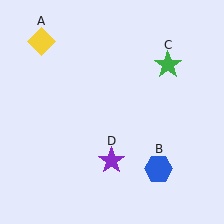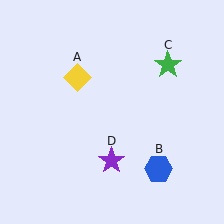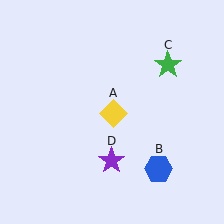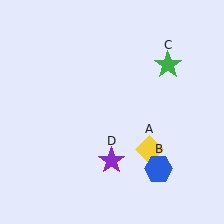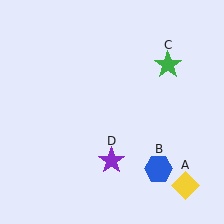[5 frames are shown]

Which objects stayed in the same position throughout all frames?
Blue hexagon (object B) and green star (object C) and purple star (object D) remained stationary.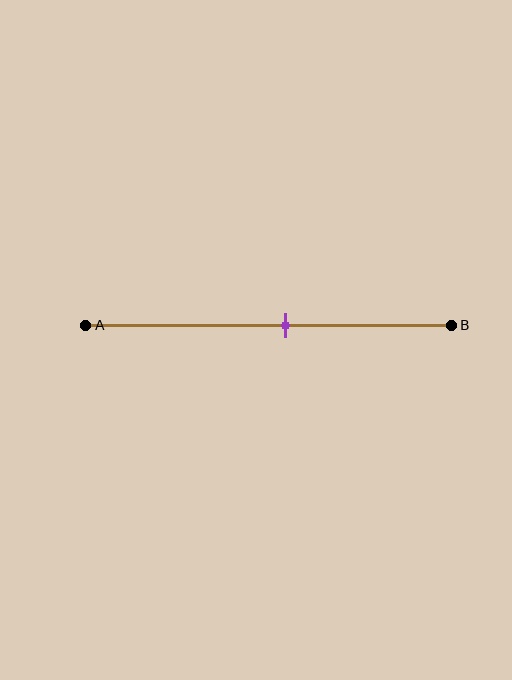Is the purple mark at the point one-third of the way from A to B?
No, the mark is at about 55% from A, not at the 33% one-third point.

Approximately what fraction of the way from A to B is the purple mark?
The purple mark is approximately 55% of the way from A to B.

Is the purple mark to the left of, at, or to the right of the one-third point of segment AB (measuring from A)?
The purple mark is to the right of the one-third point of segment AB.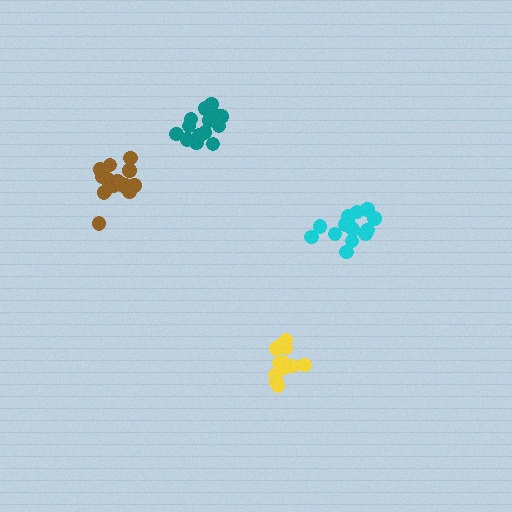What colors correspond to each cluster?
The clusters are colored: teal, yellow, brown, cyan.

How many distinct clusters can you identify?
There are 4 distinct clusters.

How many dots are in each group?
Group 1: 16 dots, Group 2: 12 dots, Group 3: 16 dots, Group 4: 14 dots (58 total).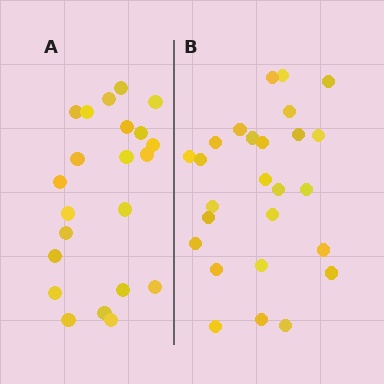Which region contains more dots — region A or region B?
Region B (the right region) has more dots.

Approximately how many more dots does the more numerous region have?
Region B has about 4 more dots than region A.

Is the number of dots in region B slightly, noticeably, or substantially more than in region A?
Region B has only slightly more — the two regions are fairly close. The ratio is roughly 1.2 to 1.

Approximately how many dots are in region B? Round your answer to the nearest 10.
About 30 dots. (The exact count is 26, which rounds to 30.)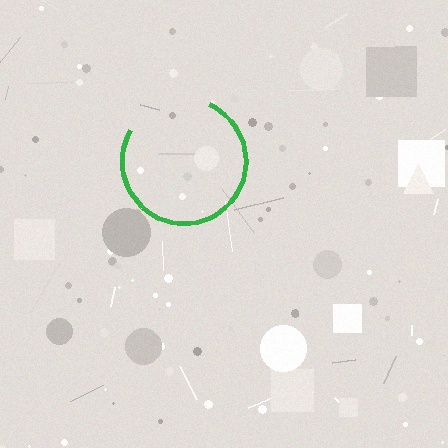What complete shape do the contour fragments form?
The contour fragments form a circle.